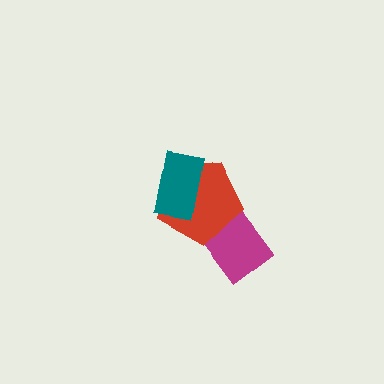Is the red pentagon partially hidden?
Yes, it is partially covered by another shape.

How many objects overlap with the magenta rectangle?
1 object overlaps with the magenta rectangle.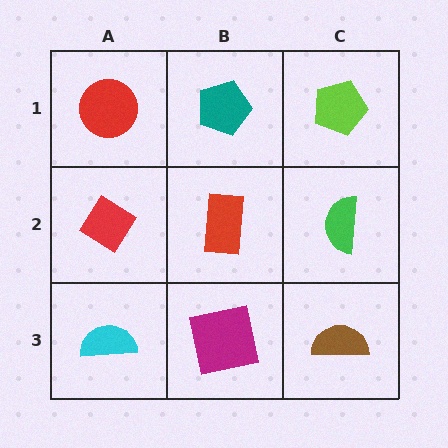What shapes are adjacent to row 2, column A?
A red circle (row 1, column A), a cyan semicircle (row 3, column A), a red rectangle (row 2, column B).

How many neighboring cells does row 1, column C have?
2.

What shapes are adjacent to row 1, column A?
A red diamond (row 2, column A), a teal pentagon (row 1, column B).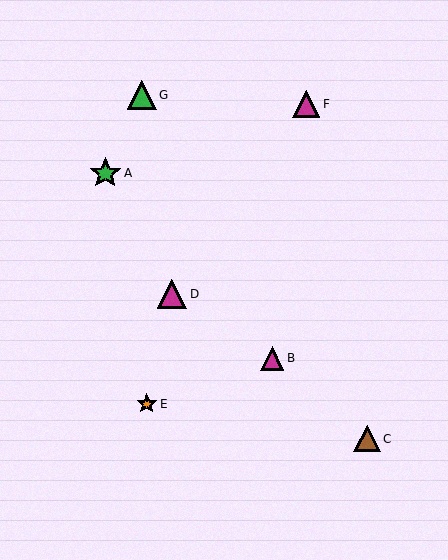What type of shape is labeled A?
Shape A is a green star.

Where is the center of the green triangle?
The center of the green triangle is at (142, 95).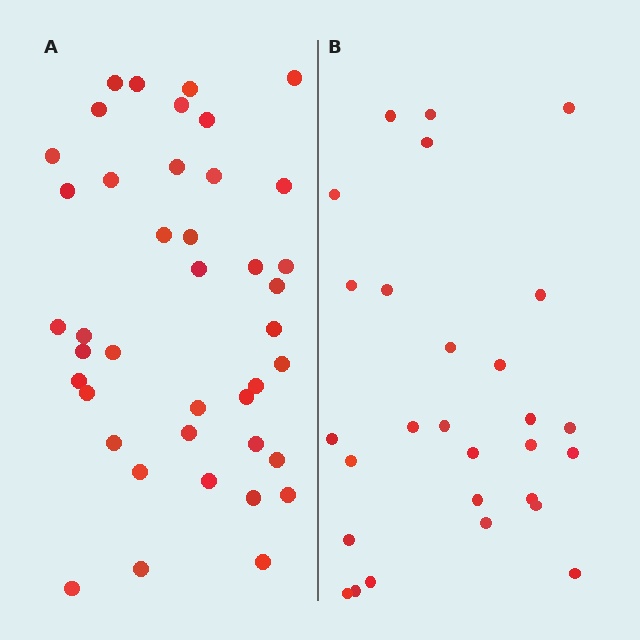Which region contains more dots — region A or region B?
Region A (the left region) has more dots.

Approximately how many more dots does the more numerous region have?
Region A has approximately 15 more dots than region B.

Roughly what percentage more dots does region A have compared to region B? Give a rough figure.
About 45% more.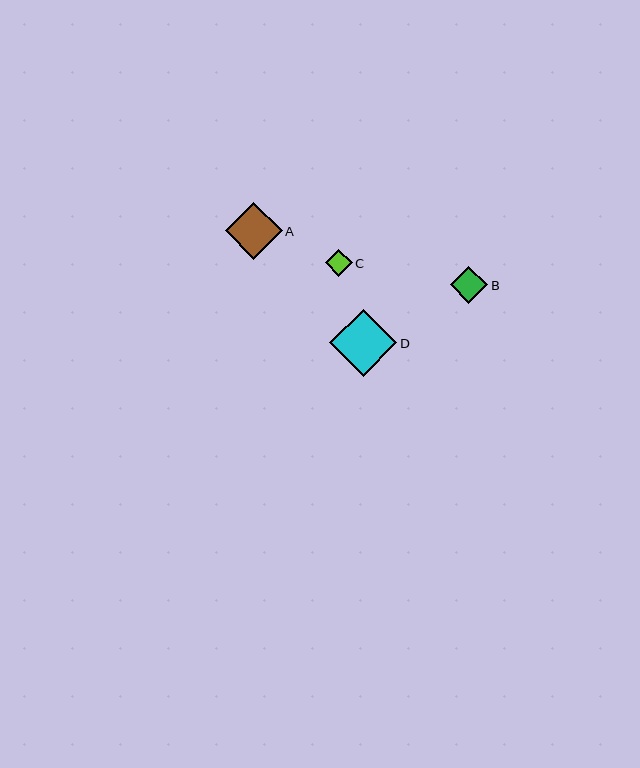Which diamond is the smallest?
Diamond C is the smallest with a size of approximately 27 pixels.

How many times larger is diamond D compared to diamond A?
Diamond D is approximately 1.2 times the size of diamond A.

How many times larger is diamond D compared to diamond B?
Diamond D is approximately 1.8 times the size of diamond B.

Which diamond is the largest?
Diamond D is the largest with a size of approximately 67 pixels.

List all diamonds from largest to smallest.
From largest to smallest: D, A, B, C.